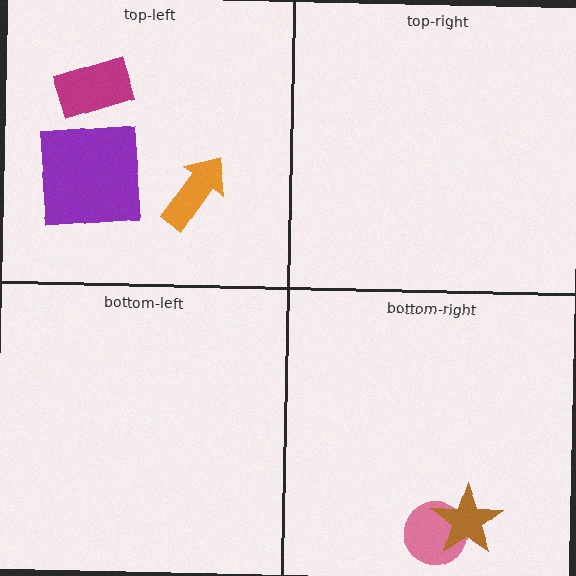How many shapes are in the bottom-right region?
2.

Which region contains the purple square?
The top-left region.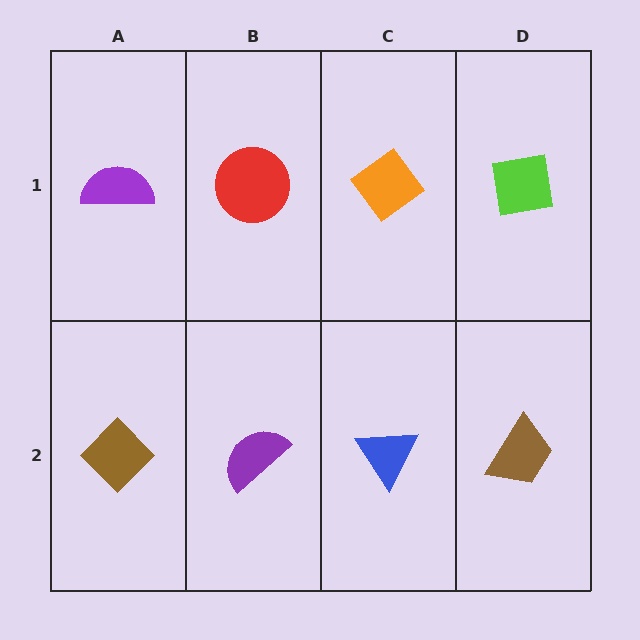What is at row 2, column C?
A blue triangle.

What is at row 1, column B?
A red circle.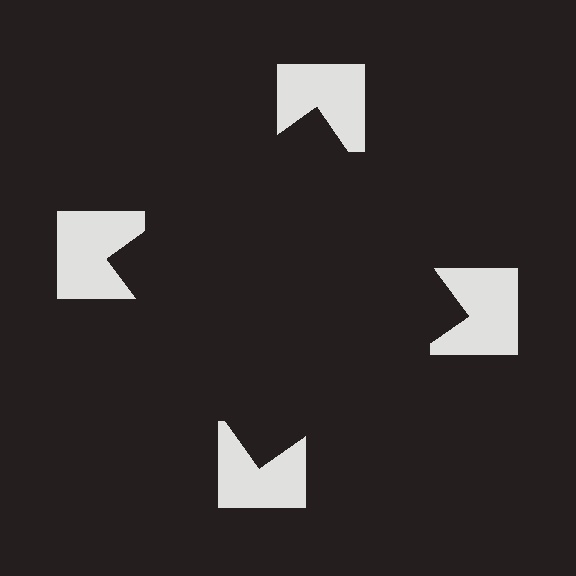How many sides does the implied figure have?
4 sides.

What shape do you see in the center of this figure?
An illusory square — its edges are inferred from the aligned wedge cuts in the notched squares, not physically drawn.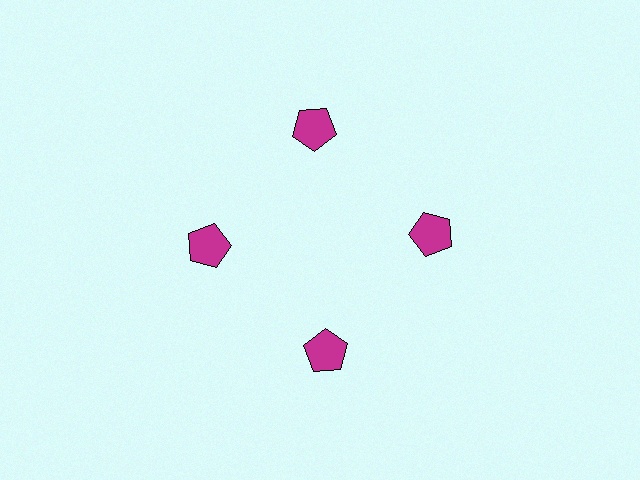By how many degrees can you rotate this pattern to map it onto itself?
The pattern maps onto itself every 90 degrees of rotation.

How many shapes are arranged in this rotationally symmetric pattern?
There are 4 shapes, arranged in 4 groups of 1.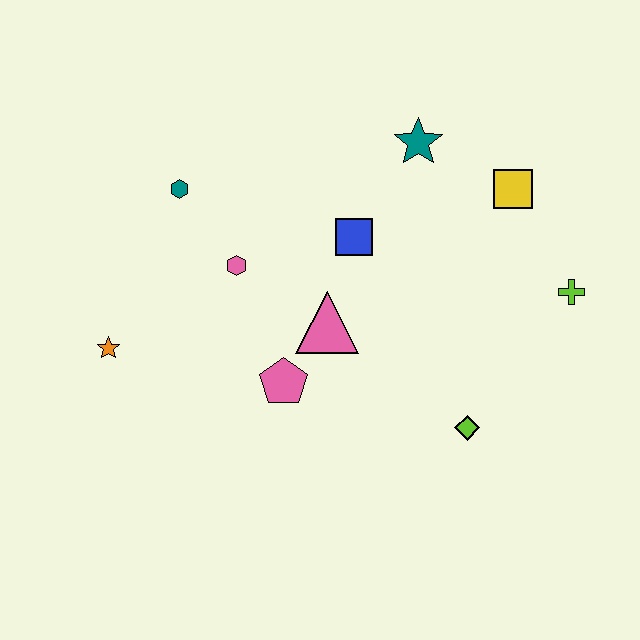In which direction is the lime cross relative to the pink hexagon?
The lime cross is to the right of the pink hexagon.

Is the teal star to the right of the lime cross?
No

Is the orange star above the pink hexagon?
No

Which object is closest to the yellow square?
The teal star is closest to the yellow square.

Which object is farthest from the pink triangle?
The lime cross is farthest from the pink triangle.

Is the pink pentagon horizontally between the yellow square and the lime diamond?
No